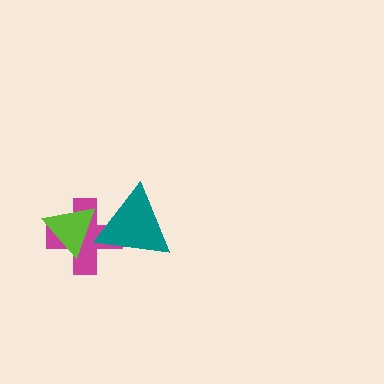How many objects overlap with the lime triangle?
2 objects overlap with the lime triangle.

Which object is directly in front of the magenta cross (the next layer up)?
The teal triangle is directly in front of the magenta cross.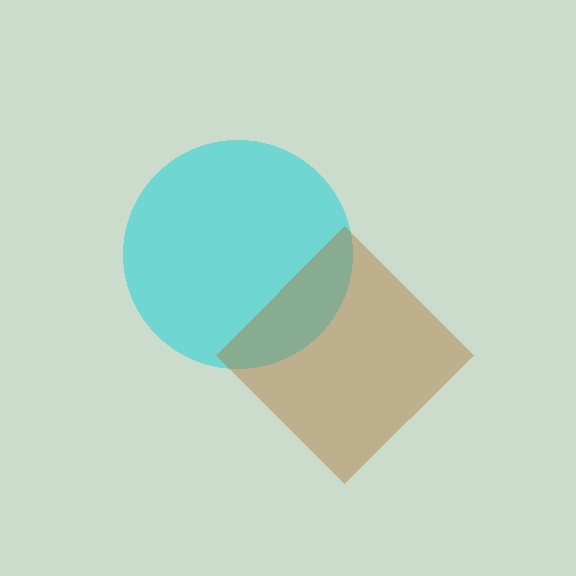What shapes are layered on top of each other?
The layered shapes are: a cyan circle, a brown diamond.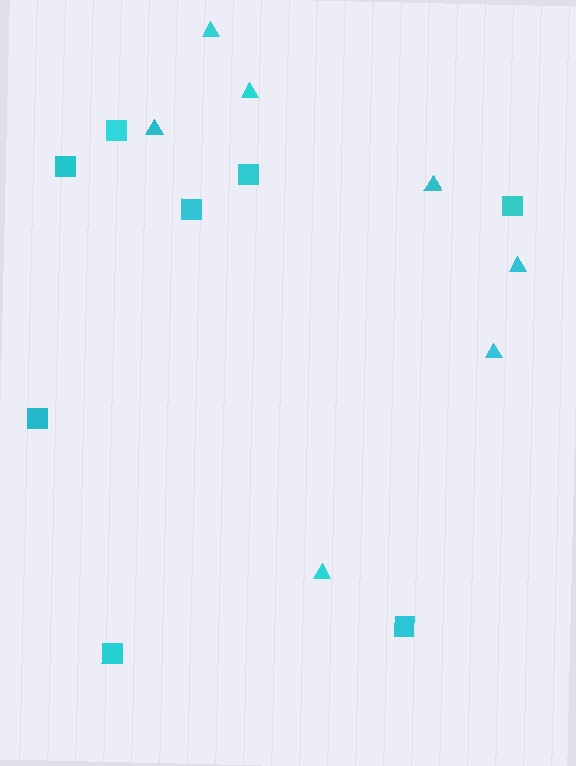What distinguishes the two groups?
There are 2 groups: one group of squares (8) and one group of triangles (7).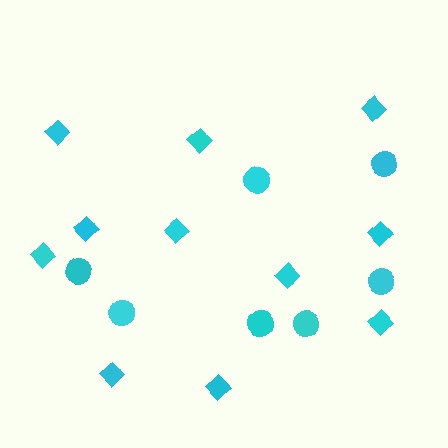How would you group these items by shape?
There are 2 groups: one group of circles (7) and one group of diamonds (11).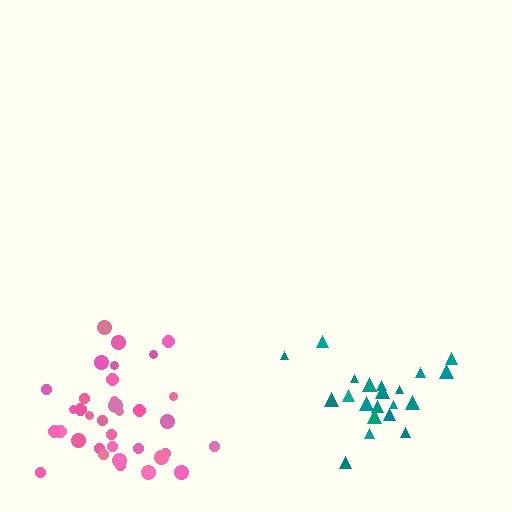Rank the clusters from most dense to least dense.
pink, teal.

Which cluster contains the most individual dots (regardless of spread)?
Pink (35).